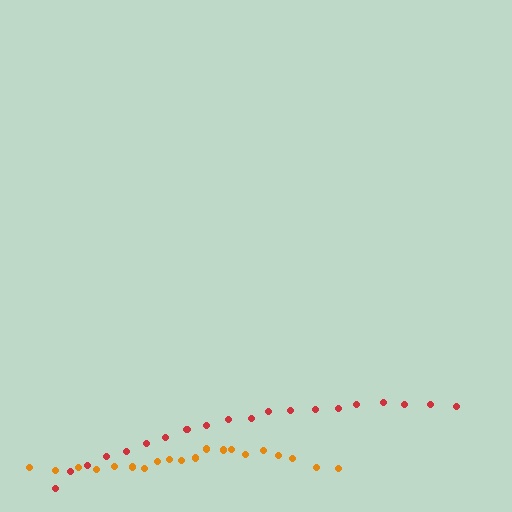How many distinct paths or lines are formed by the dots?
There are 2 distinct paths.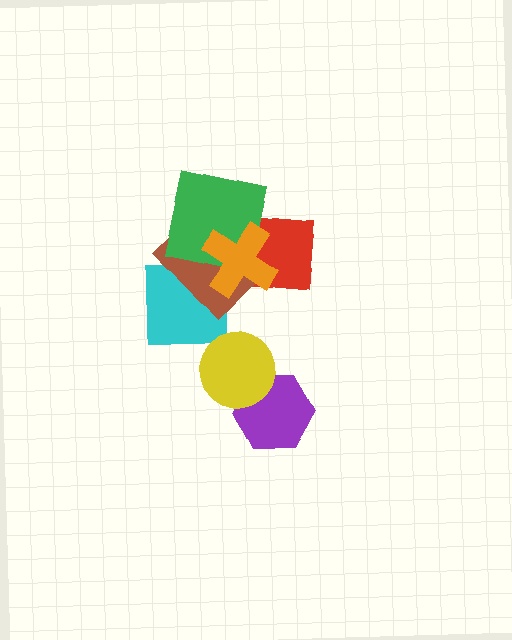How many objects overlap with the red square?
3 objects overlap with the red square.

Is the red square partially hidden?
Yes, it is partially covered by another shape.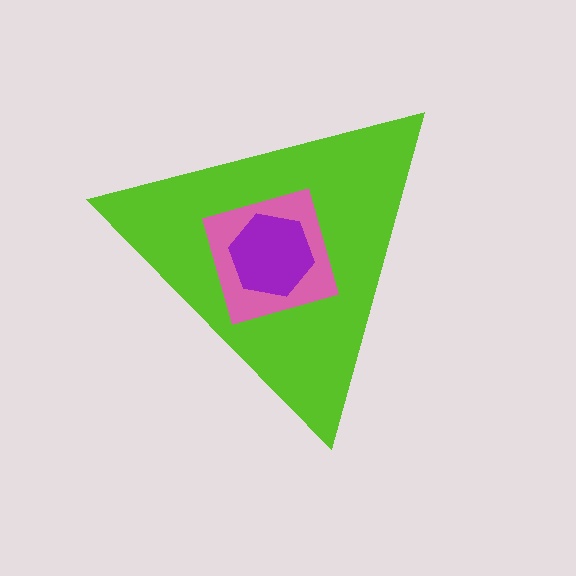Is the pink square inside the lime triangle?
Yes.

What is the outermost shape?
The lime triangle.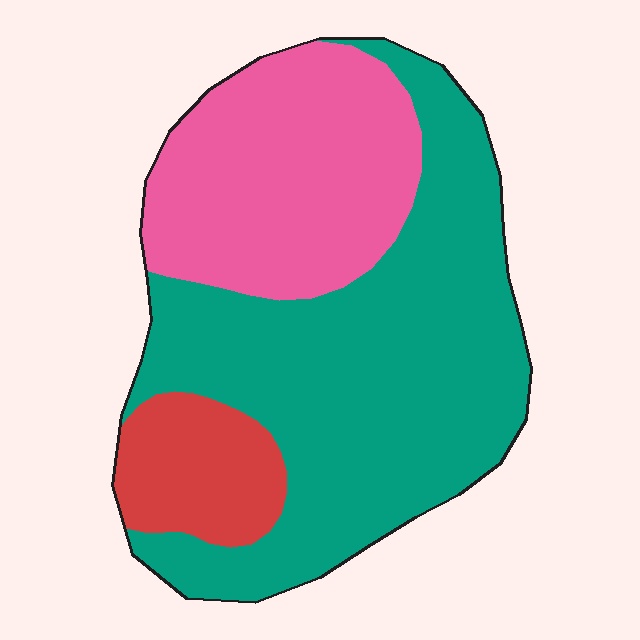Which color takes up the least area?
Red, at roughly 10%.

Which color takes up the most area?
Teal, at roughly 55%.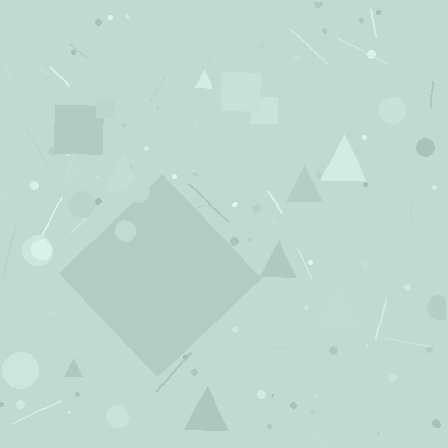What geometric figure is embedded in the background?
A diamond is embedded in the background.